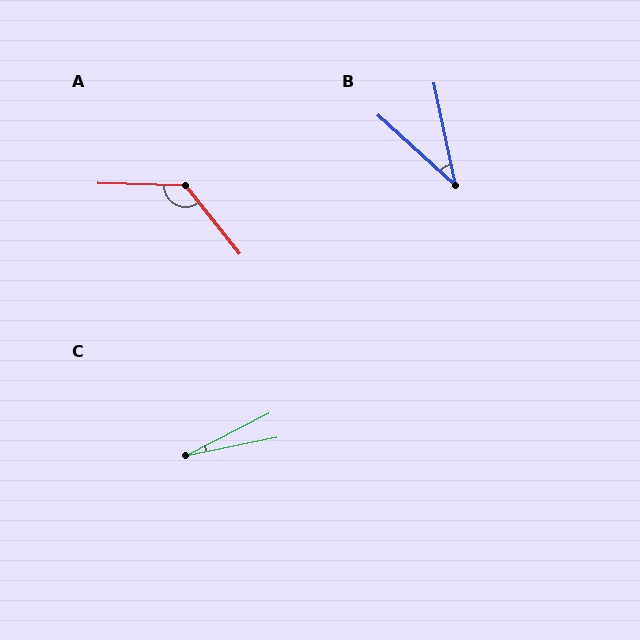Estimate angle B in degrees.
Approximately 36 degrees.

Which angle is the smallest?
C, at approximately 16 degrees.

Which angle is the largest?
A, at approximately 130 degrees.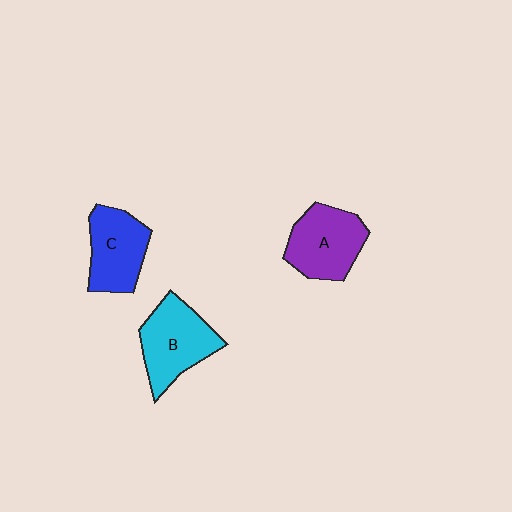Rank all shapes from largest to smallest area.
From largest to smallest: B (cyan), A (purple), C (blue).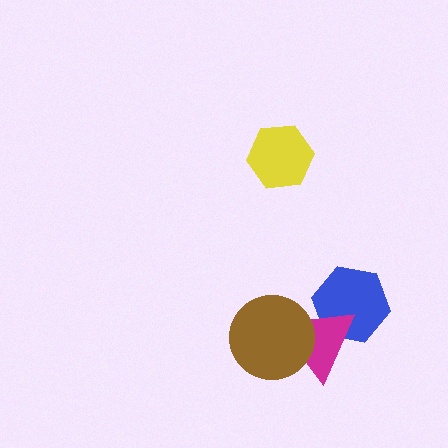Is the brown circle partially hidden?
No, no other shape covers it.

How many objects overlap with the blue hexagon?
1 object overlaps with the blue hexagon.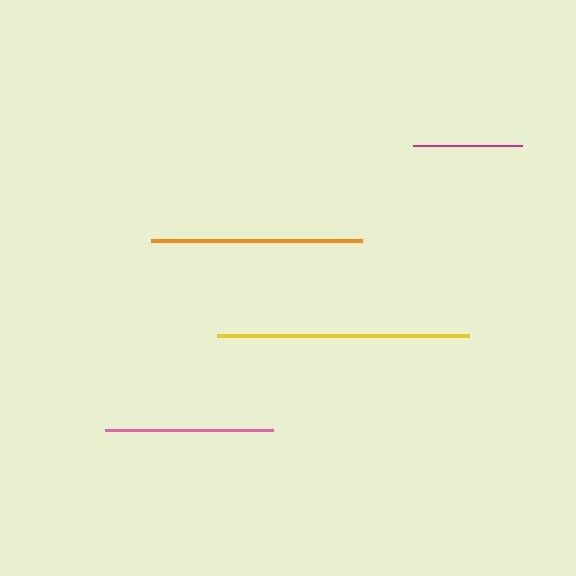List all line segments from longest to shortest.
From longest to shortest: yellow, orange, pink, magenta.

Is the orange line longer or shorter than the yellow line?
The yellow line is longer than the orange line.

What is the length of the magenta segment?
The magenta segment is approximately 109 pixels long.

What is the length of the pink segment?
The pink segment is approximately 168 pixels long.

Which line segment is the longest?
The yellow line is the longest at approximately 251 pixels.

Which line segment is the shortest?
The magenta line is the shortest at approximately 109 pixels.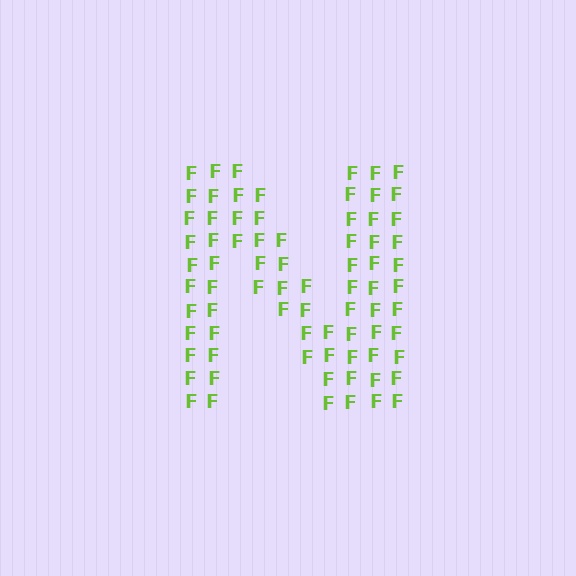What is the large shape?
The large shape is the letter N.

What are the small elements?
The small elements are letter F's.